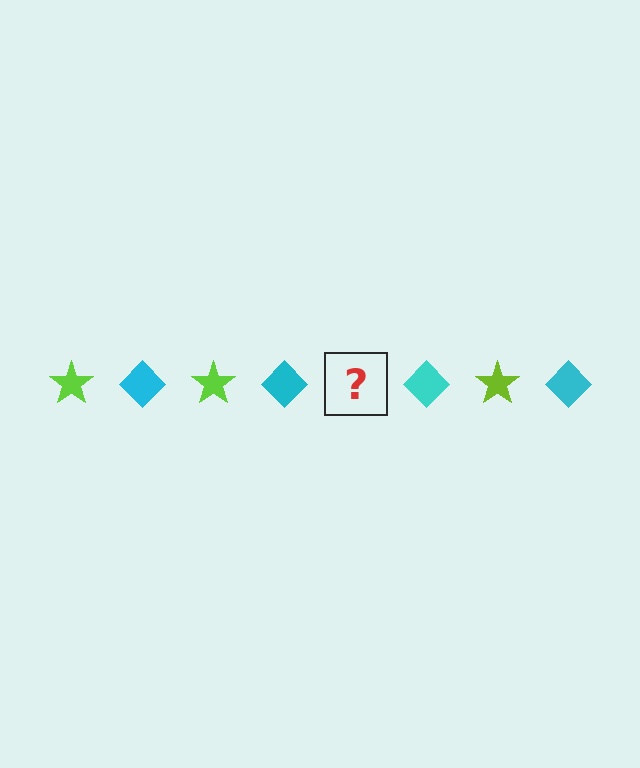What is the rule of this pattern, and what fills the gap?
The rule is that the pattern alternates between lime star and cyan diamond. The gap should be filled with a lime star.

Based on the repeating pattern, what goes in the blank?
The blank should be a lime star.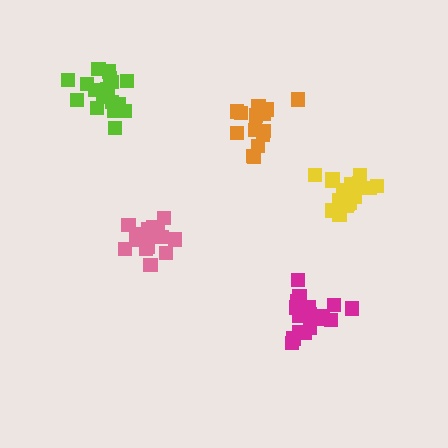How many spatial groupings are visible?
There are 5 spatial groupings.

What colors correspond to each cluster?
The clusters are colored: yellow, magenta, lime, orange, pink.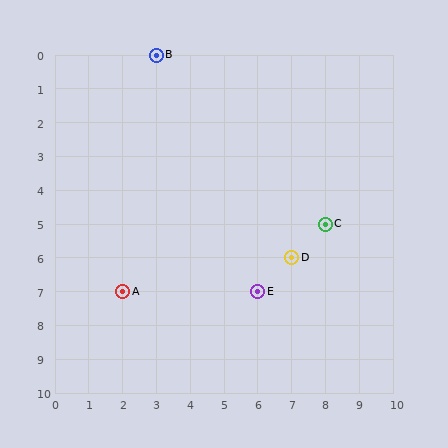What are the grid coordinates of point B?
Point B is at grid coordinates (3, 0).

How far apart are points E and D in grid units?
Points E and D are 1 column and 1 row apart (about 1.4 grid units diagonally).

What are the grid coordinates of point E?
Point E is at grid coordinates (6, 7).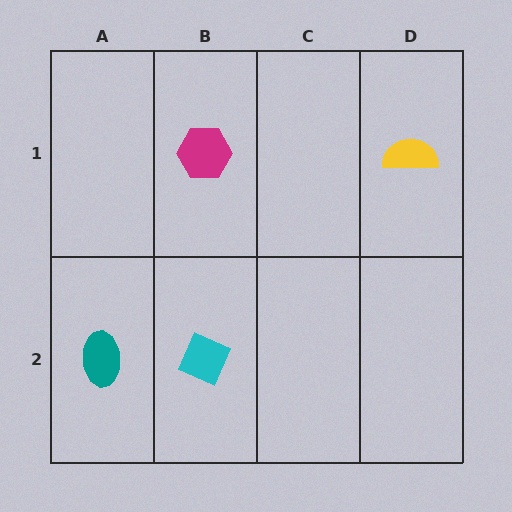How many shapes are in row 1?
2 shapes.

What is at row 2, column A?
A teal ellipse.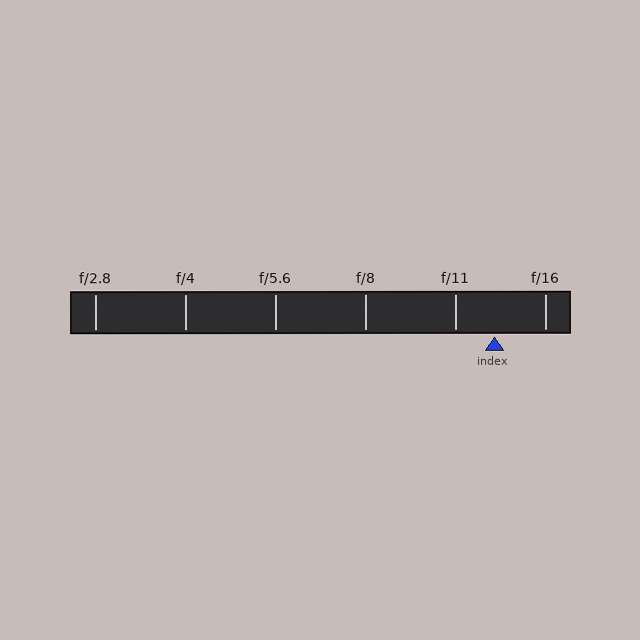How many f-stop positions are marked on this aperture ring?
There are 6 f-stop positions marked.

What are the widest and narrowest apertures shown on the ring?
The widest aperture shown is f/2.8 and the narrowest is f/16.